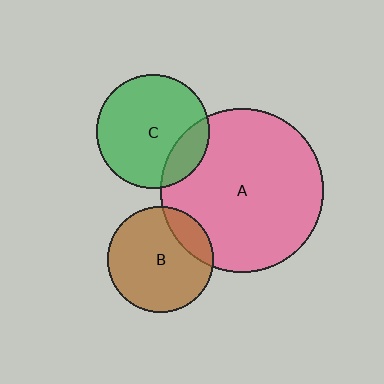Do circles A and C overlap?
Yes.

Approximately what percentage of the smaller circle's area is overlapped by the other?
Approximately 20%.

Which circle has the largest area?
Circle A (pink).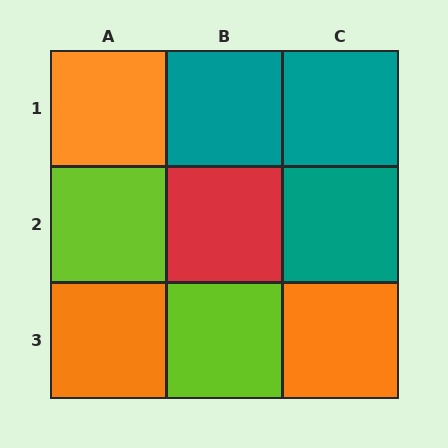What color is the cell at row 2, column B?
Red.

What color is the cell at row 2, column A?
Lime.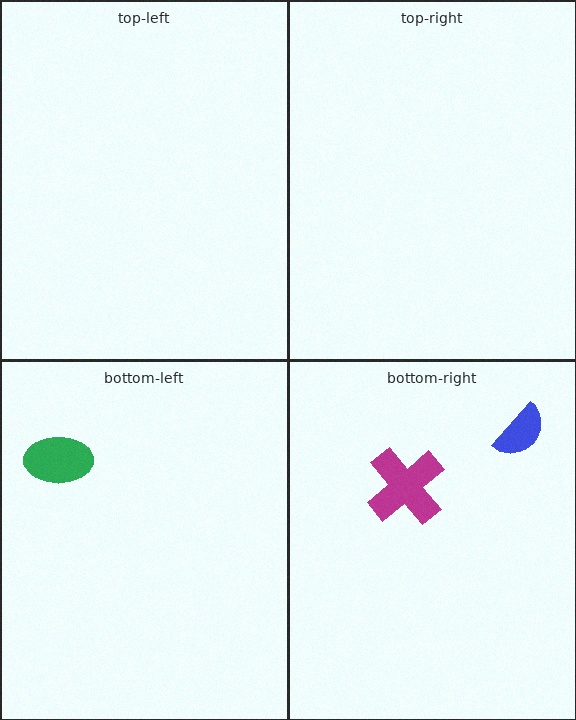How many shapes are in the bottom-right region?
2.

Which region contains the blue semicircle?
The bottom-right region.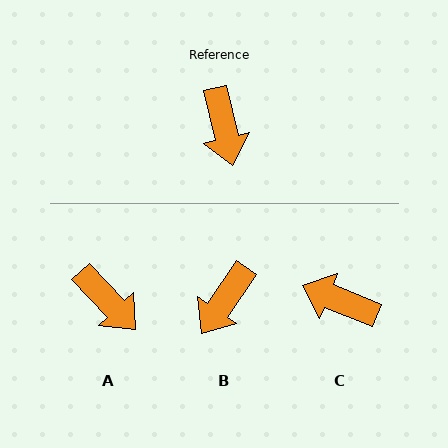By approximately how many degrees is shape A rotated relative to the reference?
Approximately 31 degrees counter-clockwise.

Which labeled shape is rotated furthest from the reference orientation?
C, about 125 degrees away.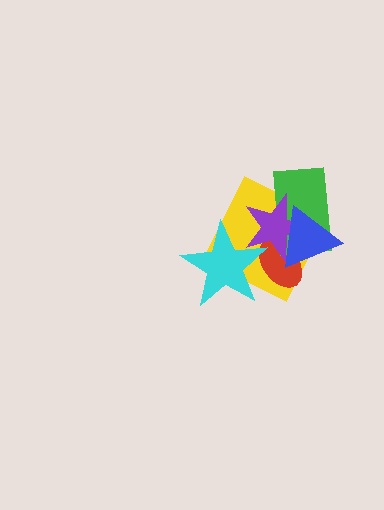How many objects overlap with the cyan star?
3 objects overlap with the cyan star.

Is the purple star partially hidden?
Yes, it is partially covered by another shape.